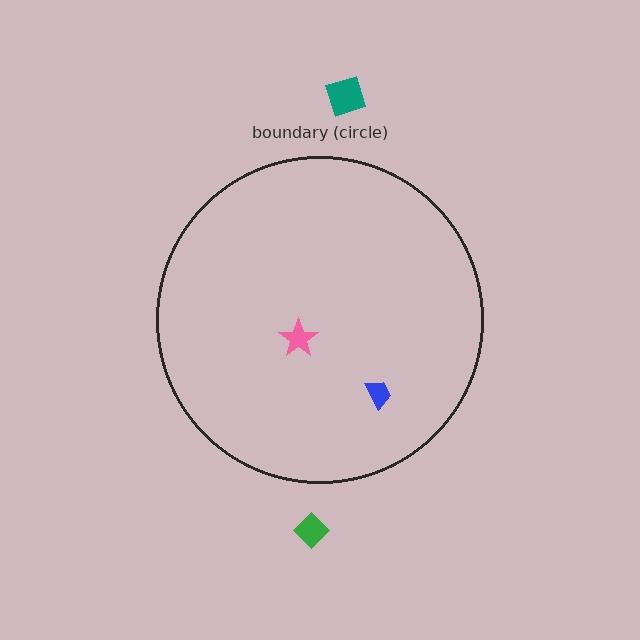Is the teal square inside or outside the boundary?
Outside.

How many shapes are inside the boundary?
2 inside, 2 outside.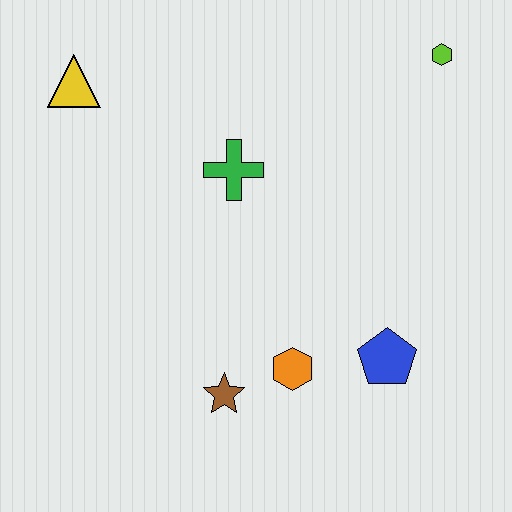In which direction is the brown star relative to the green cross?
The brown star is below the green cross.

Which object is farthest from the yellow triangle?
The blue pentagon is farthest from the yellow triangle.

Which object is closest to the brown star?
The orange hexagon is closest to the brown star.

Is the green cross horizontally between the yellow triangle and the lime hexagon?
Yes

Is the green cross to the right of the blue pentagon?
No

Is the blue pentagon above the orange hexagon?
Yes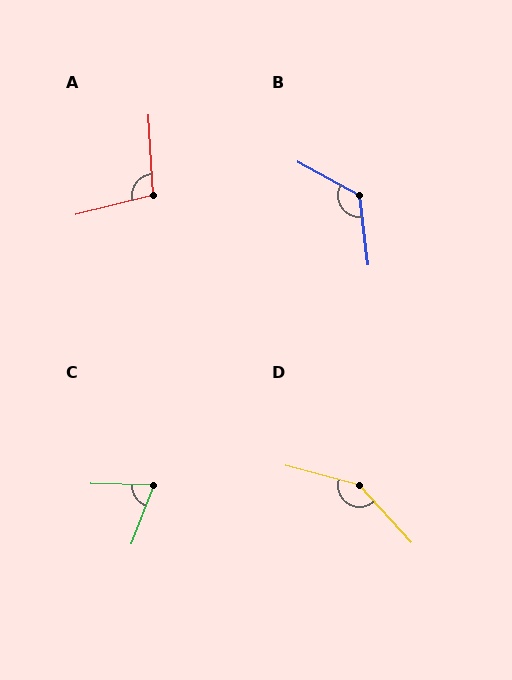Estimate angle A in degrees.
Approximately 101 degrees.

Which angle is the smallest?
C, at approximately 70 degrees.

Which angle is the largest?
D, at approximately 148 degrees.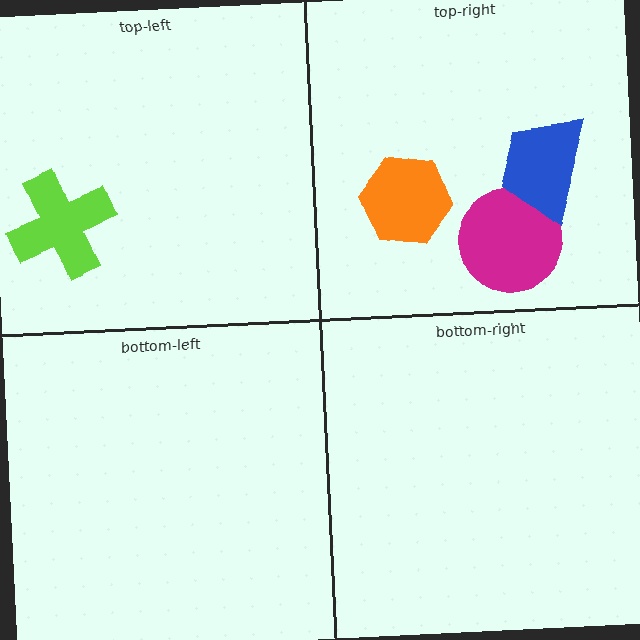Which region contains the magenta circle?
The top-right region.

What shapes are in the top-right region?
The orange hexagon, the magenta circle, the blue trapezoid.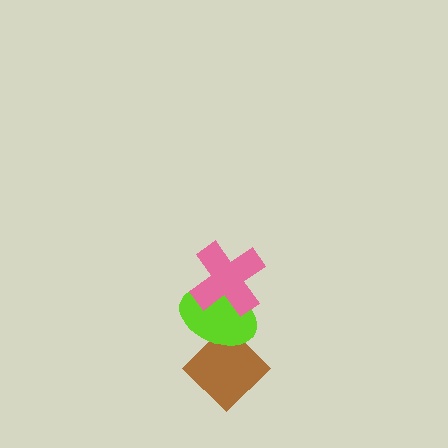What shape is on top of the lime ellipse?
The pink cross is on top of the lime ellipse.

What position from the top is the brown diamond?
The brown diamond is 3rd from the top.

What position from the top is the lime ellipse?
The lime ellipse is 2nd from the top.